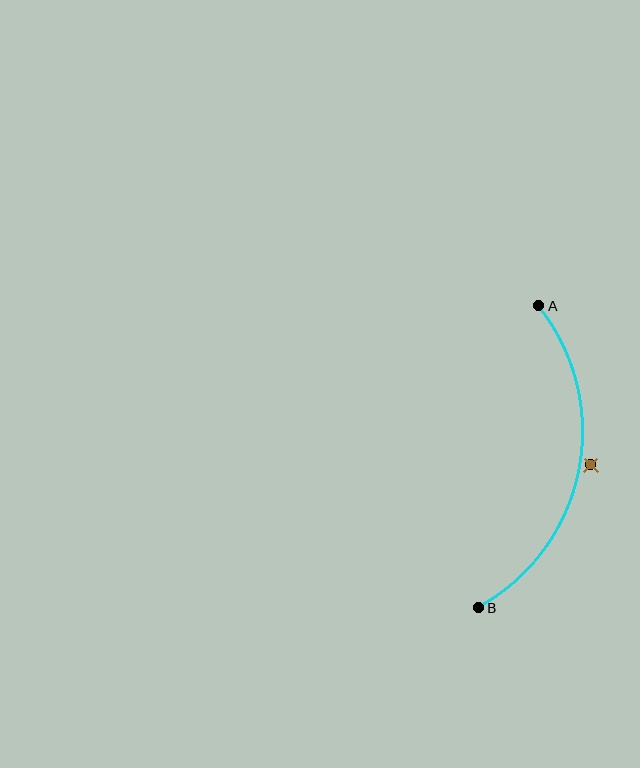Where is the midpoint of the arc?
The arc midpoint is the point on the curve farthest from the straight line joining A and B. It sits to the right of that line.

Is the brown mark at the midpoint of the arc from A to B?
No — the brown mark does not lie on the arc at all. It sits slightly outside the curve.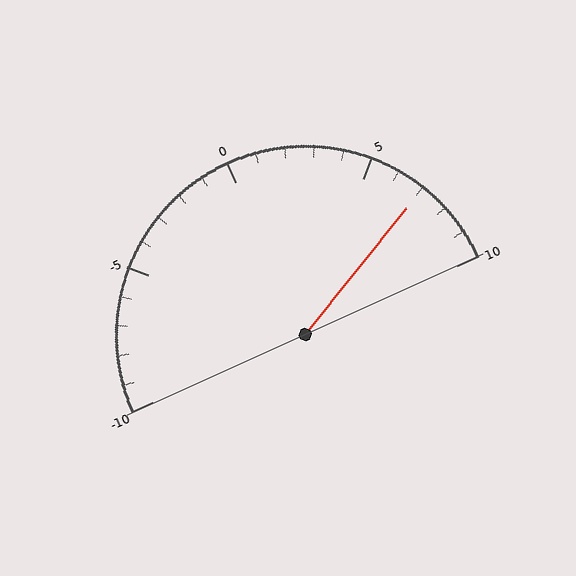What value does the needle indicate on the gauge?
The needle indicates approximately 7.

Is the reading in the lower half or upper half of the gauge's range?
The reading is in the upper half of the range (-10 to 10).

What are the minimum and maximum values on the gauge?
The gauge ranges from -10 to 10.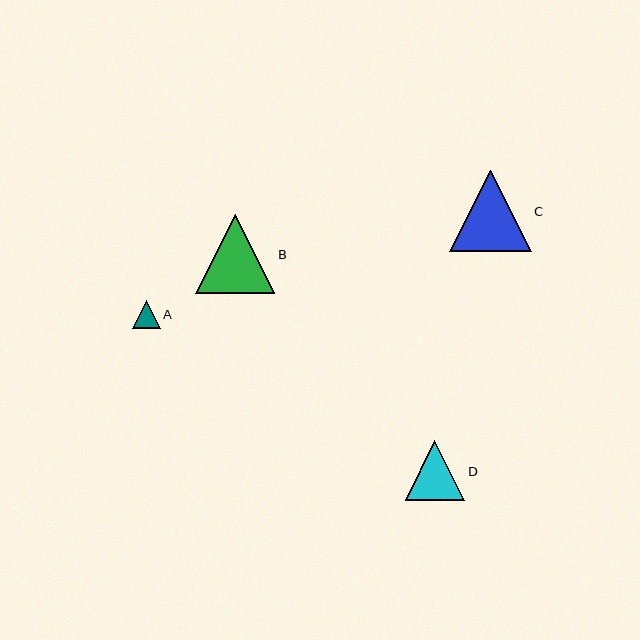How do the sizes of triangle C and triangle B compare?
Triangle C and triangle B are approximately the same size.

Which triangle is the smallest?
Triangle A is the smallest with a size of approximately 28 pixels.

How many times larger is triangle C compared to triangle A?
Triangle C is approximately 2.9 times the size of triangle A.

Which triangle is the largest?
Triangle C is the largest with a size of approximately 82 pixels.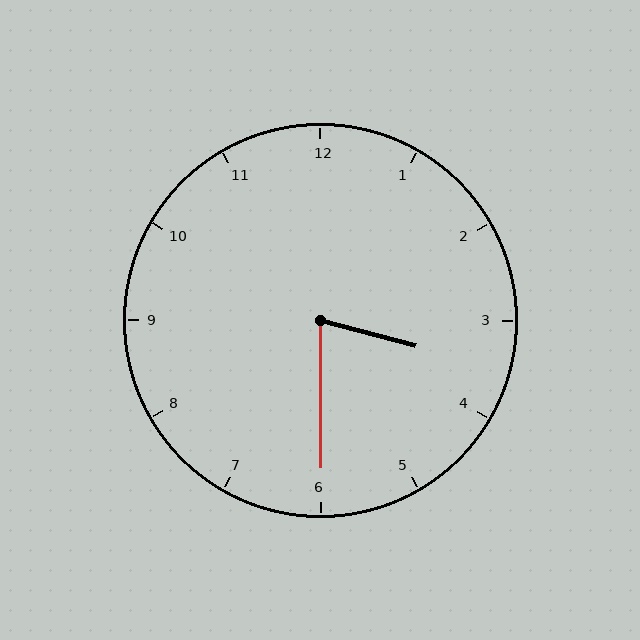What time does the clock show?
3:30.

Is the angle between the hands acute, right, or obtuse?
It is acute.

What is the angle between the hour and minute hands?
Approximately 75 degrees.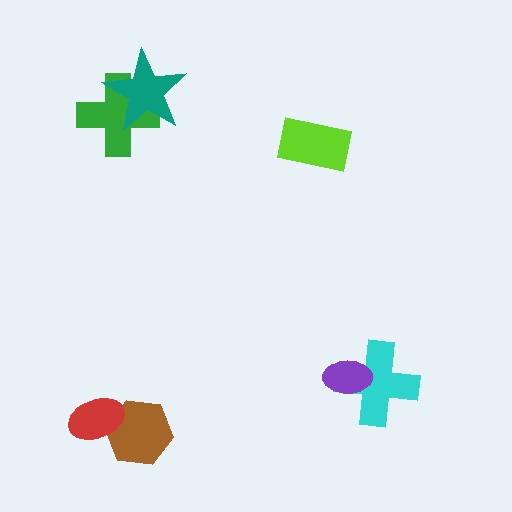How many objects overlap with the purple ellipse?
1 object overlaps with the purple ellipse.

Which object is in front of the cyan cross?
The purple ellipse is in front of the cyan cross.